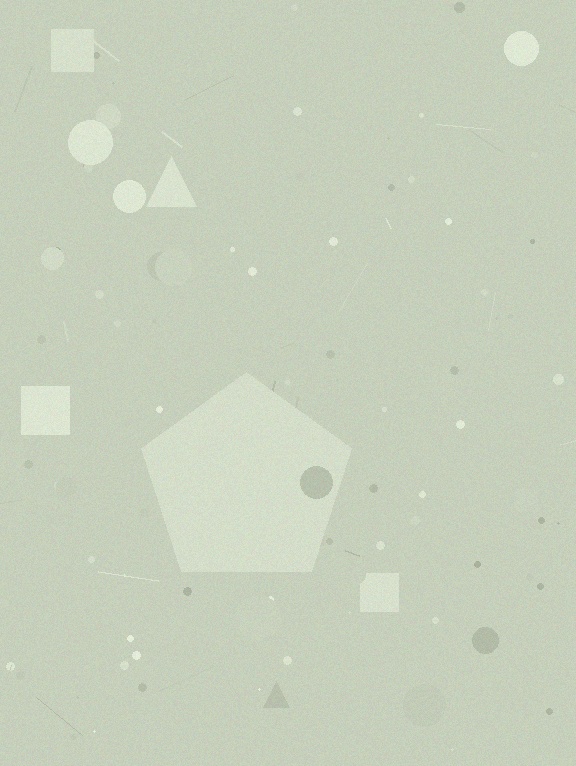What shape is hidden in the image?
A pentagon is hidden in the image.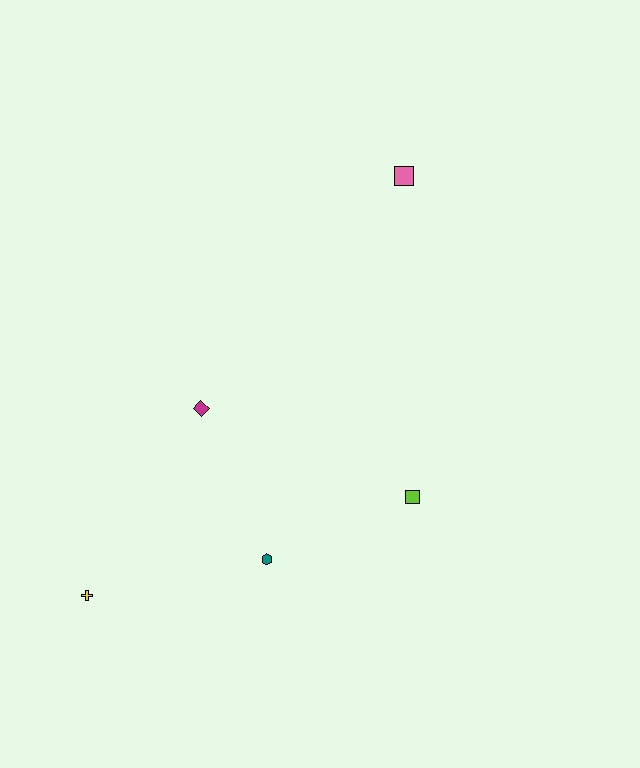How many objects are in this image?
There are 5 objects.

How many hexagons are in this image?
There is 1 hexagon.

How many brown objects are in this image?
There are no brown objects.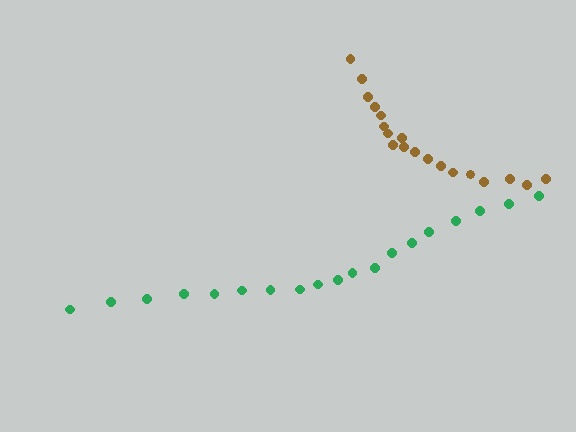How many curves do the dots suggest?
There are 2 distinct paths.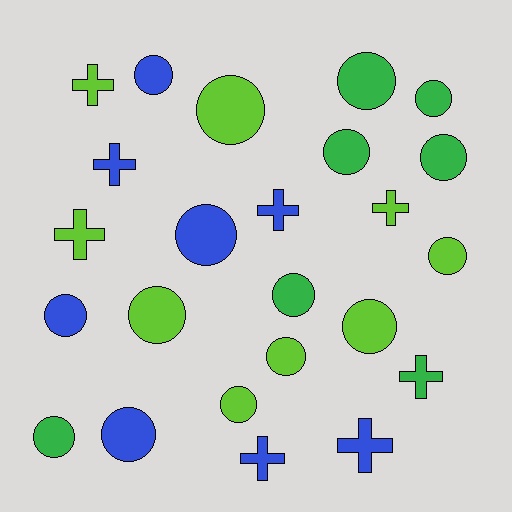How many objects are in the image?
There are 24 objects.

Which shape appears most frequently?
Circle, with 16 objects.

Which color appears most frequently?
Lime, with 9 objects.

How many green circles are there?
There are 6 green circles.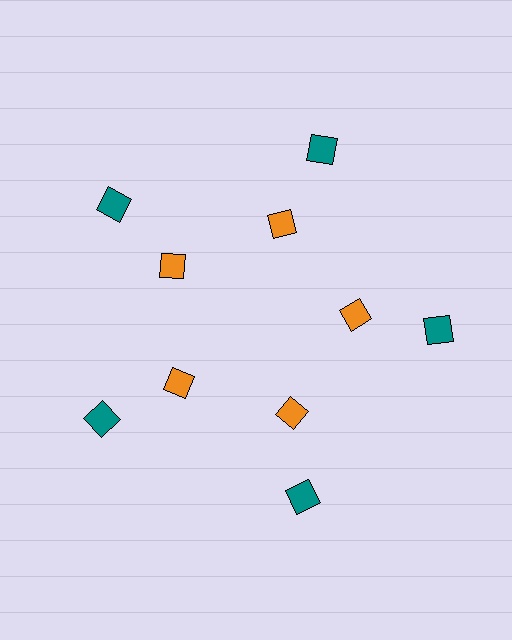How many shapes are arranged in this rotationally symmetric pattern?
There are 10 shapes, arranged in 5 groups of 2.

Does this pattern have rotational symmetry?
Yes, this pattern has 5-fold rotational symmetry. It looks the same after rotating 72 degrees around the center.